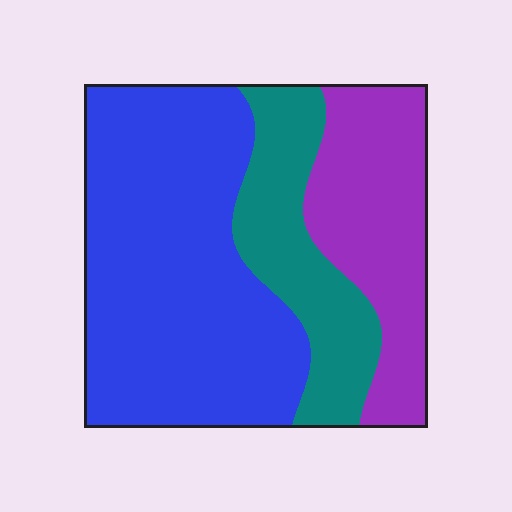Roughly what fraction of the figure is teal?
Teal takes up between a sixth and a third of the figure.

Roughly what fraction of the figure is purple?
Purple covers roughly 25% of the figure.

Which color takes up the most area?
Blue, at roughly 55%.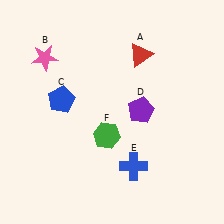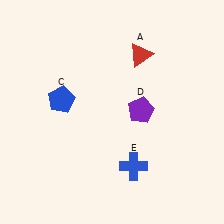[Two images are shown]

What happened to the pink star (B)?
The pink star (B) was removed in Image 2. It was in the top-left area of Image 1.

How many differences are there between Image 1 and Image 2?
There are 2 differences between the two images.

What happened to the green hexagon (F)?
The green hexagon (F) was removed in Image 2. It was in the bottom-left area of Image 1.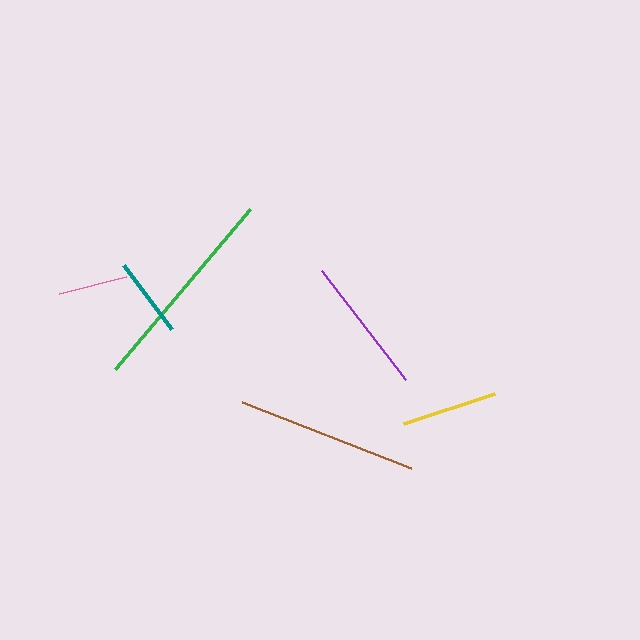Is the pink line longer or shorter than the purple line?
The purple line is longer than the pink line.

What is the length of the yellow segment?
The yellow segment is approximately 96 pixels long.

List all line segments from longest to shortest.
From longest to shortest: green, brown, purple, yellow, teal, pink.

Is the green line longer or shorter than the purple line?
The green line is longer than the purple line.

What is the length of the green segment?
The green segment is approximately 210 pixels long.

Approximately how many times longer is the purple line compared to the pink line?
The purple line is approximately 2.0 times the length of the pink line.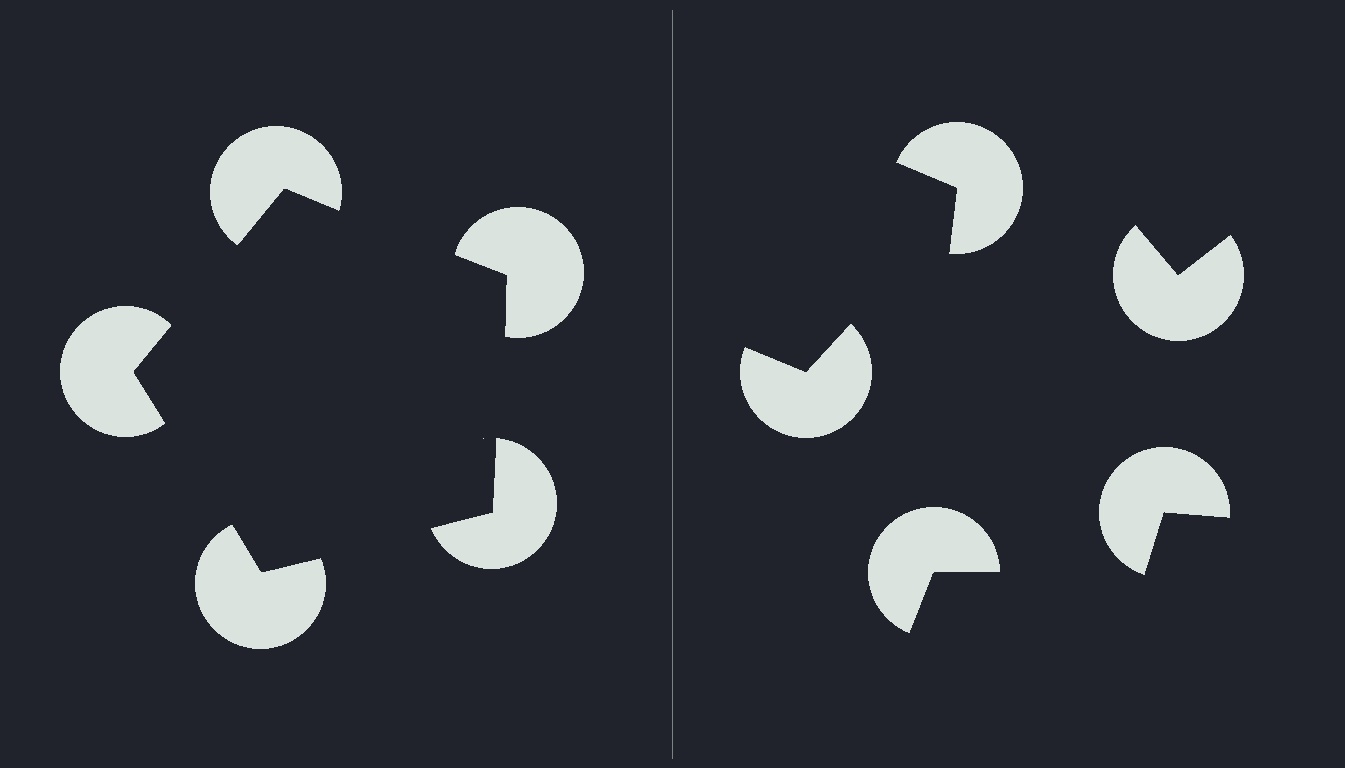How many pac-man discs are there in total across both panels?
10 — 5 on each side.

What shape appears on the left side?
An illusory pentagon.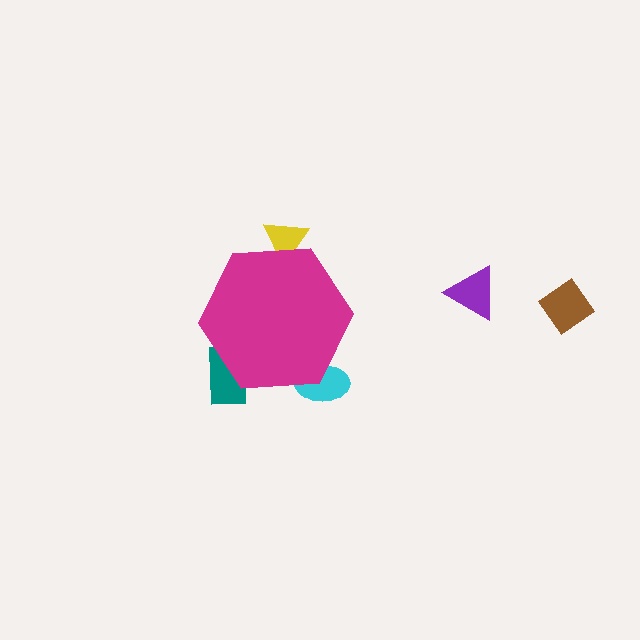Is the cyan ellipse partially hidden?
Yes, the cyan ellipse is partially hidden behind the magenta hexagon.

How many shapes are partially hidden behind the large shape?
3 shapes are partially hidden.